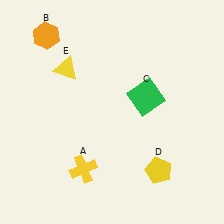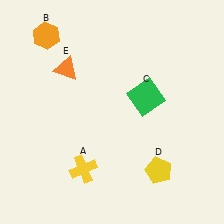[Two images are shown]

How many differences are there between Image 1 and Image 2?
There is 1 difference between the two images.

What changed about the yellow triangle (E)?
In Image 1, E is yellow. In Image 2, it changed to orange.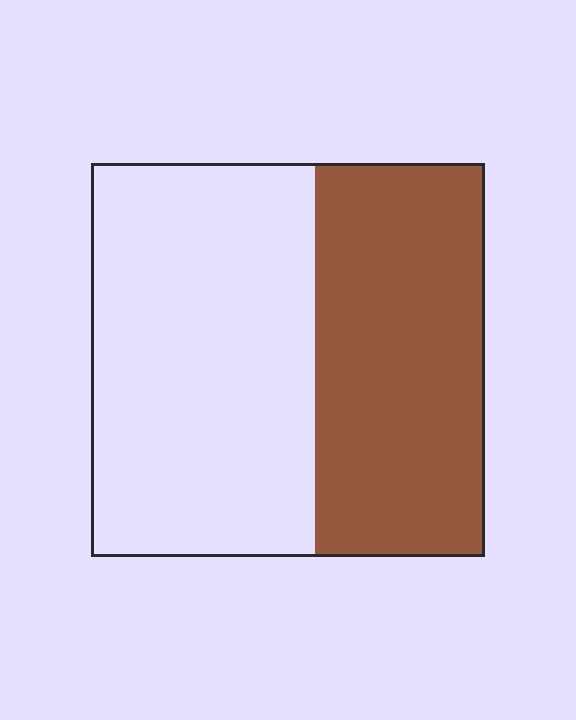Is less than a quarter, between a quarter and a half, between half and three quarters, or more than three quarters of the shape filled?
Between a quarter and a half.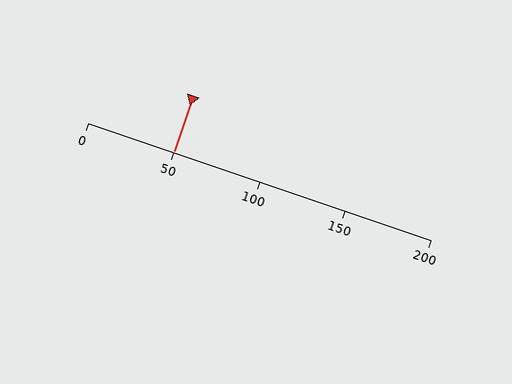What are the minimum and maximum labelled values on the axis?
The axis runs from 0 to 200.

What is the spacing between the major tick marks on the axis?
The major ticks are spaced 50 apart.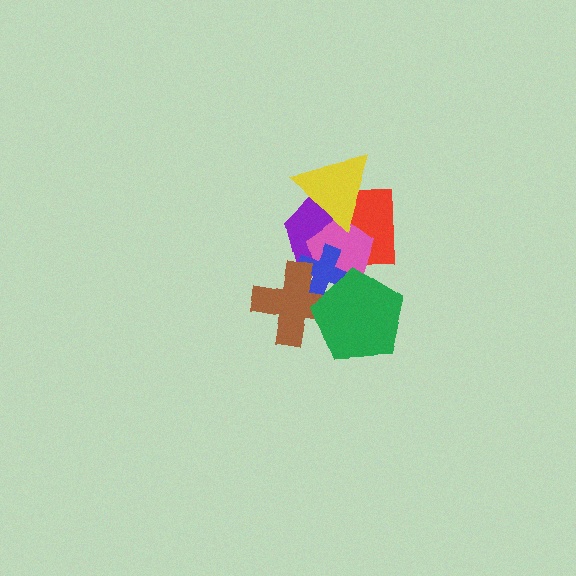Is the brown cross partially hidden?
Yes, it is partially covered by another shape.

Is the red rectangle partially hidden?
Yes, it is partially covered by another shape.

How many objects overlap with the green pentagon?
3 objects overlap with the green pentagon.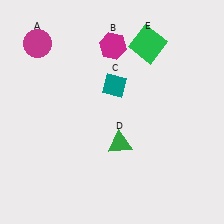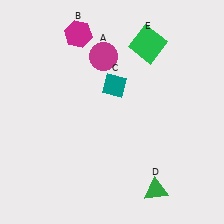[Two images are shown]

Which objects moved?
The objects that moved are: the magenta circle (A), the magenta hexagon (B), the green triangle (D).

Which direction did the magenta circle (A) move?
The magenta circle (A) moved right.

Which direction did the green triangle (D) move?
The green triangle (D) moved down.